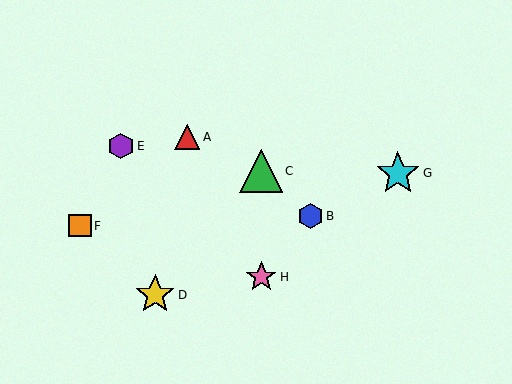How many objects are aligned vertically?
2 objects (C, H) are aligned vertically.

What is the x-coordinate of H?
Object H is at x≈261.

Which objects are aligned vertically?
Objects C, H are aligned vertically.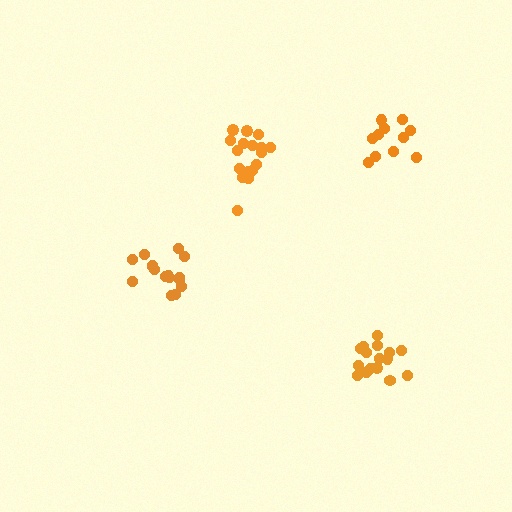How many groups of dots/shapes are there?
There are 4 groups.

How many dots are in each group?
Group 1: 18 dots, Group 2: 16 dots, Group 3: 16 dots, Group 4: 12 dots (62 total).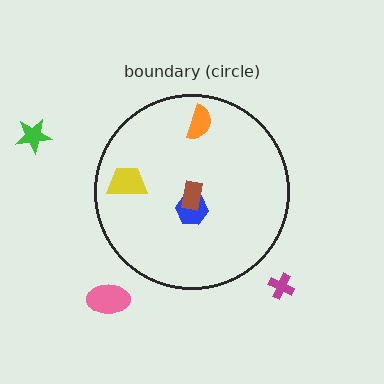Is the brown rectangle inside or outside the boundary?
Inside.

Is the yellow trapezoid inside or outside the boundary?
Inside.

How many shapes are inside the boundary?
4 inside, 3 outside.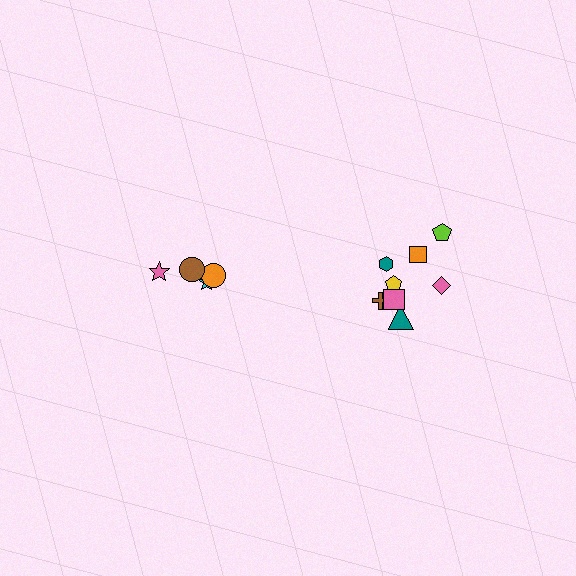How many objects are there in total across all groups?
There are 12 objects.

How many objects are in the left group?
There are 4 objects.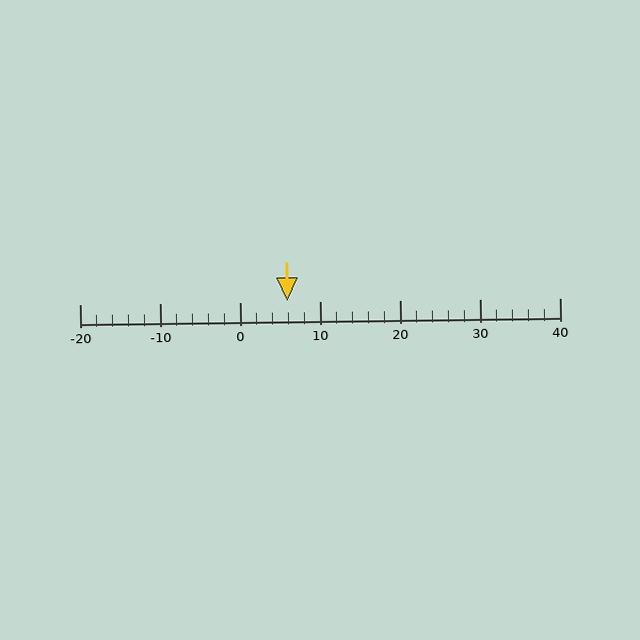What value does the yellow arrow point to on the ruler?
The yellow arrow points to approximately 6.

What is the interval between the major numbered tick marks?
The major tick marks are spaced 10 units apart.